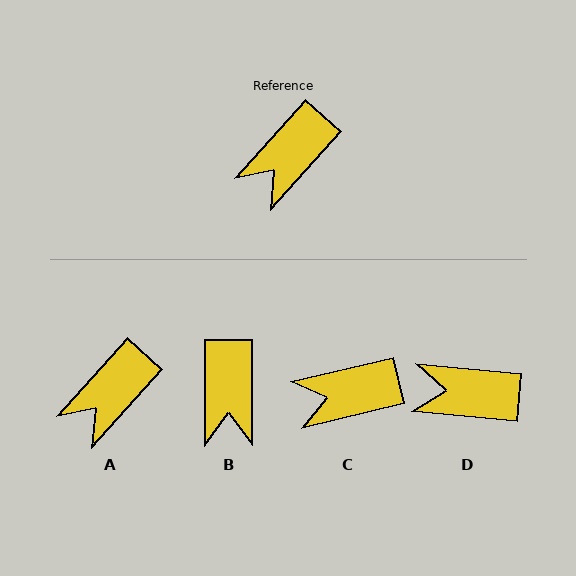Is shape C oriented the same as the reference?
No, it is off by about 35 degrees.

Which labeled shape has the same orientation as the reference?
A.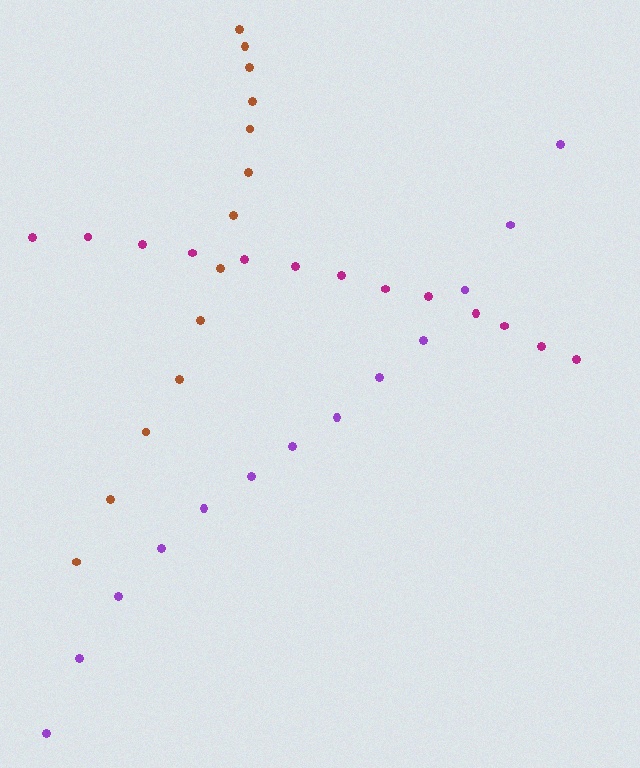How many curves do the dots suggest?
There are 3 distinct paths.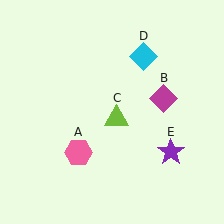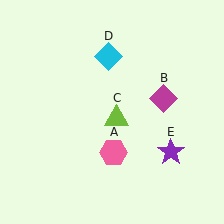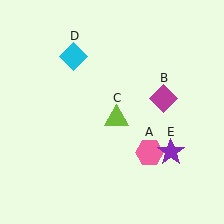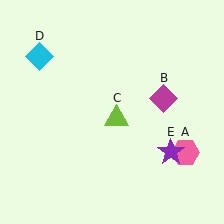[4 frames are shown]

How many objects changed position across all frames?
2 objects changed position: pink hexagon (object A), cyan diamond (object D).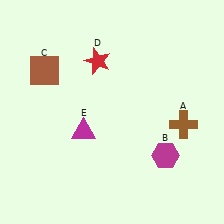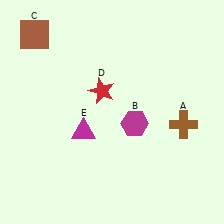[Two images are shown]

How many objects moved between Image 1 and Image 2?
3 objects moved between the two images.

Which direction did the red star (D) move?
The red star (D) moved down.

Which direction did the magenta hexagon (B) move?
The magenta hexagon (B) moved up.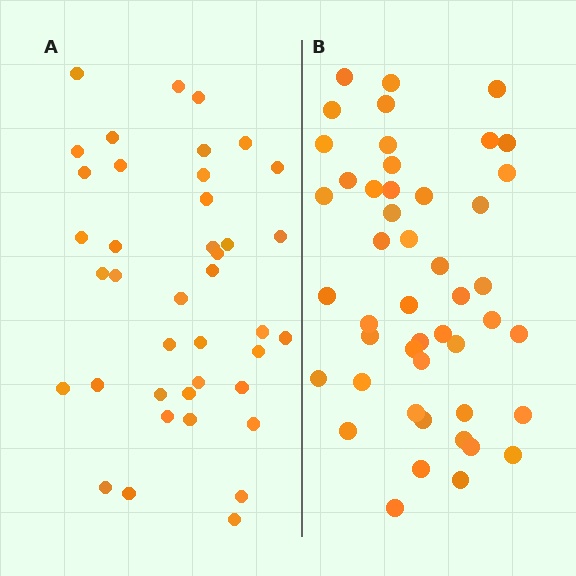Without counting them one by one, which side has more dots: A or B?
Region B (the right region) has more dots.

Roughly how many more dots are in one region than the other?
Region B has roughly 8 or so more dots than region A.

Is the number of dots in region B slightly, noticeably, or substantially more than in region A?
Region B has only slightly more — the two regions are fairly close. The ratio is roughly 1.2 to 1.